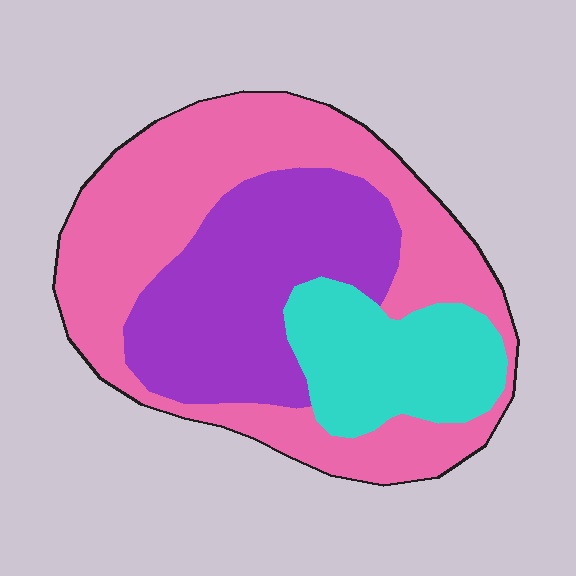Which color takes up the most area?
Pink, at roughly 50%.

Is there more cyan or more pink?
Pink.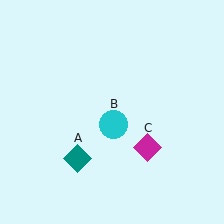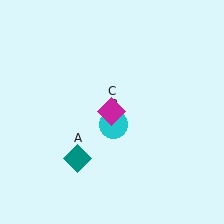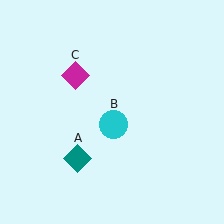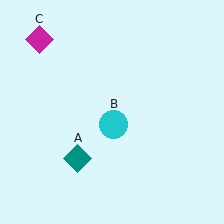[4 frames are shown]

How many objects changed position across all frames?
1 object changed position: magenta diamond (object C).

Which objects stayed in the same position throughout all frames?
Teal diamond (object A) and cyan circle (object B) remained stationary.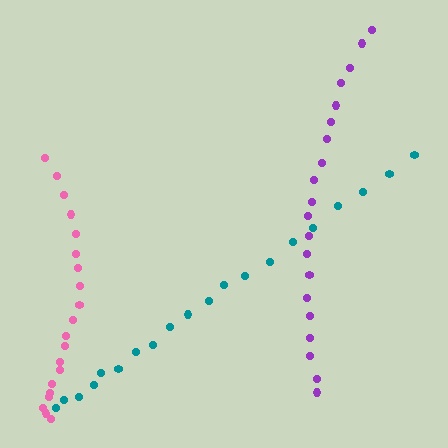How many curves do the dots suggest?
There are 3 distinct paths.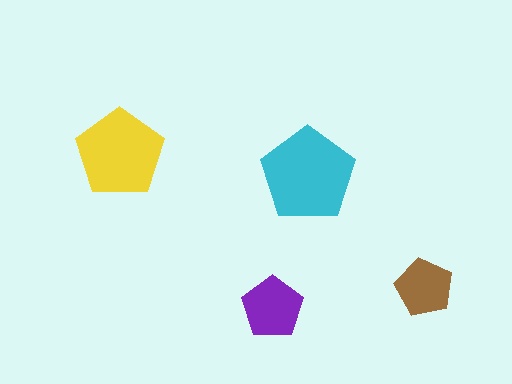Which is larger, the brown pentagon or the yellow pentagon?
The yellow one.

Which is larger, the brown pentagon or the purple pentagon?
The purple one.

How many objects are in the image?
There are 4 objects in the image.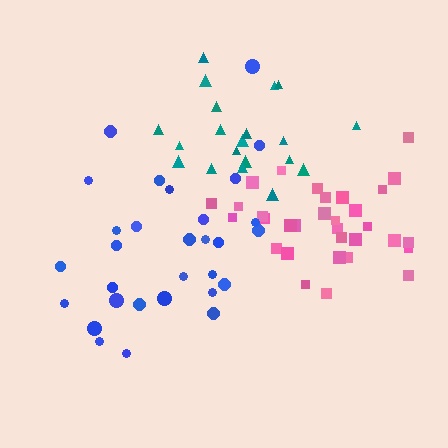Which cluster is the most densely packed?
Pink.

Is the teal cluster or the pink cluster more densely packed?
Pink.